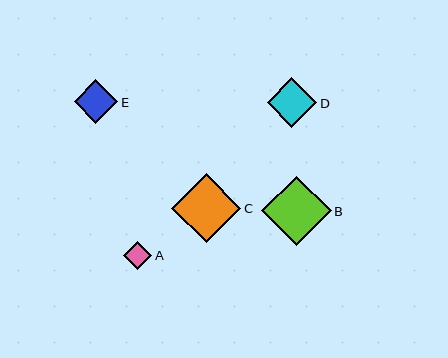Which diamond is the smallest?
Diamond A is the smallest with a size of approximately 28 pixels.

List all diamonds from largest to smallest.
From largest to smallest: B, C, D, E, A.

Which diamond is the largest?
Diamond B is the largest with a size of approximately 69 pixels.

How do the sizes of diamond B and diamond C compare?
Diamond B and diamond C are approximately the same size.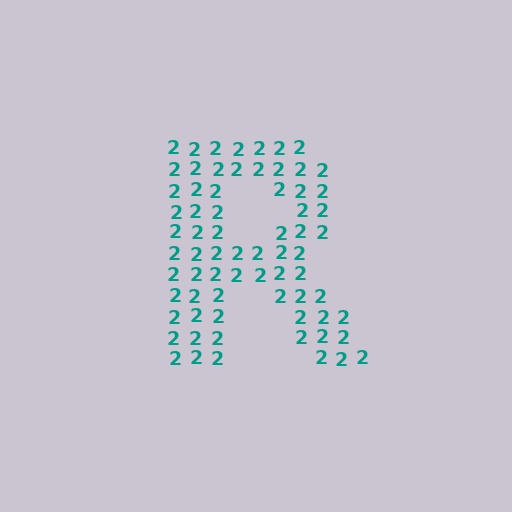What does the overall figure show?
The overall figure shows the letter R.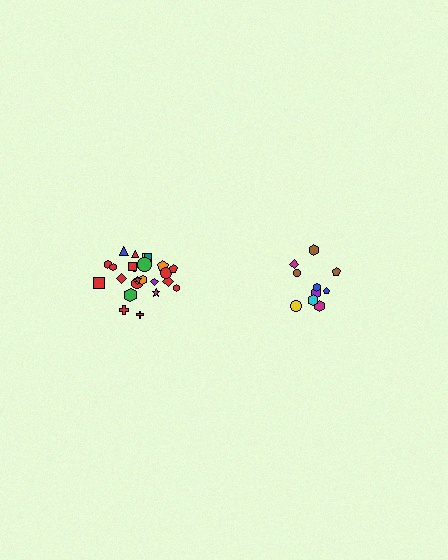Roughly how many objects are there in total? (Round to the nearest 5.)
Roughly 35 objects in total.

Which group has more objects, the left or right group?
The left group.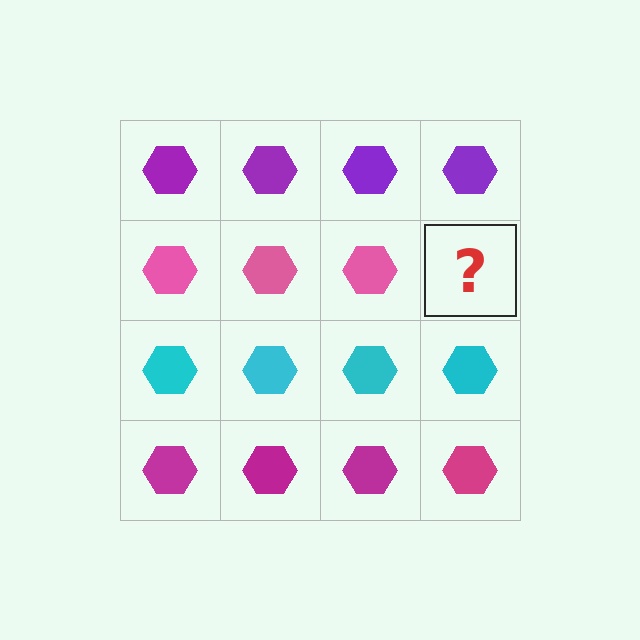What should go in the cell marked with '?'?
The missing cell should contain a pink hexagon.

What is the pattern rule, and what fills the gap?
The rule is that each row has a consistent color. The gap should be filled with a pink hexagon.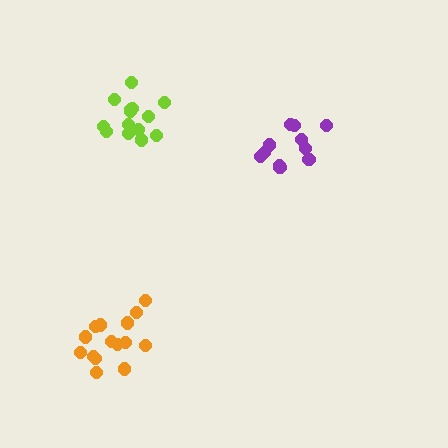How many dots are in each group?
Group 1: 15 dots, Group 2: 15 dots, Group 3: 11 dots (41 total).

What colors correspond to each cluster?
The clusters are colored: lime, orange, purple.